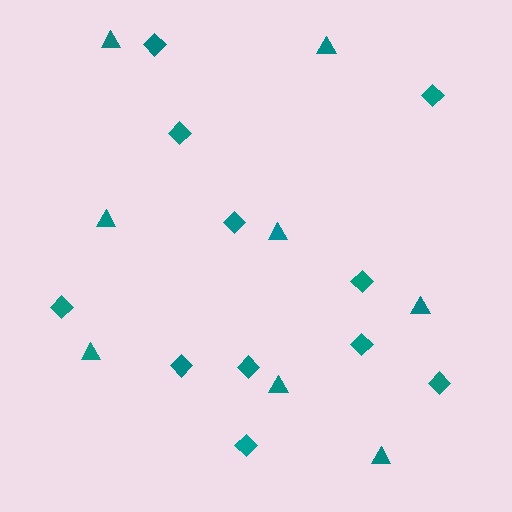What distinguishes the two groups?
There are 2 groups: one group of diamonds (11) and one group of triangles (8).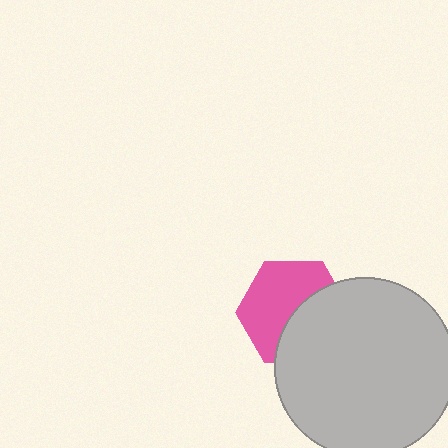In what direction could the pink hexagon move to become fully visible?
The pink hexagon could move toward the upper-left. That would shift it out from behind the light gray circle entirely.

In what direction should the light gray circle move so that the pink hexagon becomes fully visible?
The light gray circle should move toward the lower-right. That is the shortest direction to clear the overlap and leave the pink hexagon fully visible.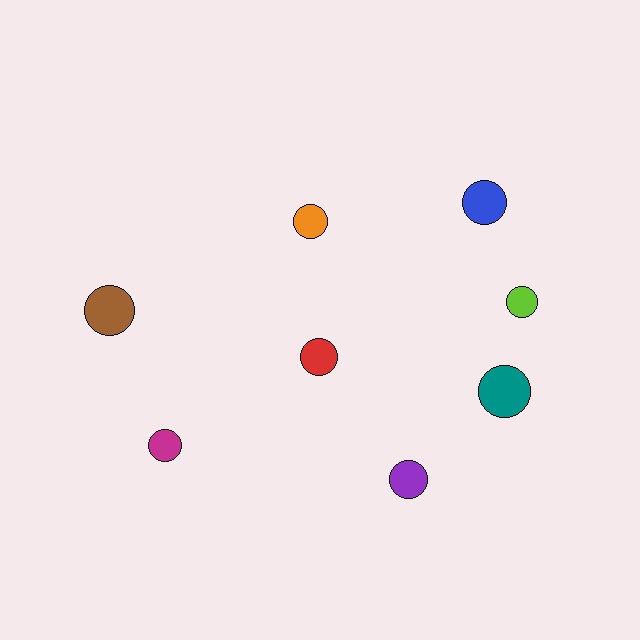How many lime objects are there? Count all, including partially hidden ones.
There is 1 lime object.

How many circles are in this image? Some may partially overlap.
There are 8 circles.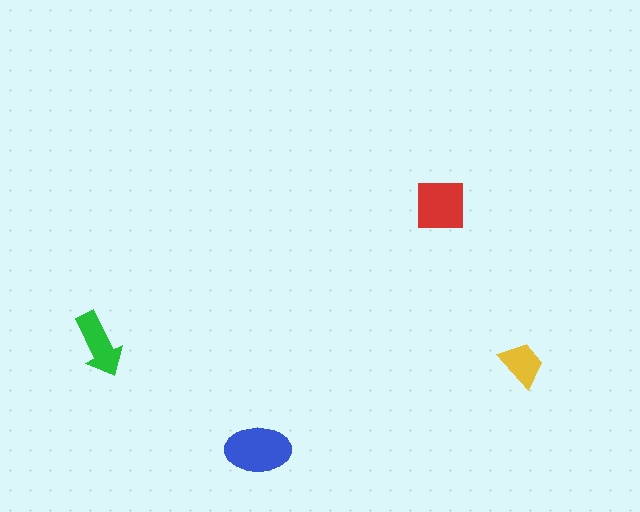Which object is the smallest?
The yellow trapezoid.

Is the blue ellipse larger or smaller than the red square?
Larger.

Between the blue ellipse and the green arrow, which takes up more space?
The blue ellipse.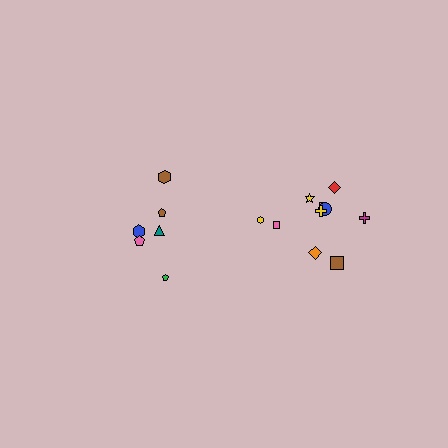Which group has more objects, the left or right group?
The right group.